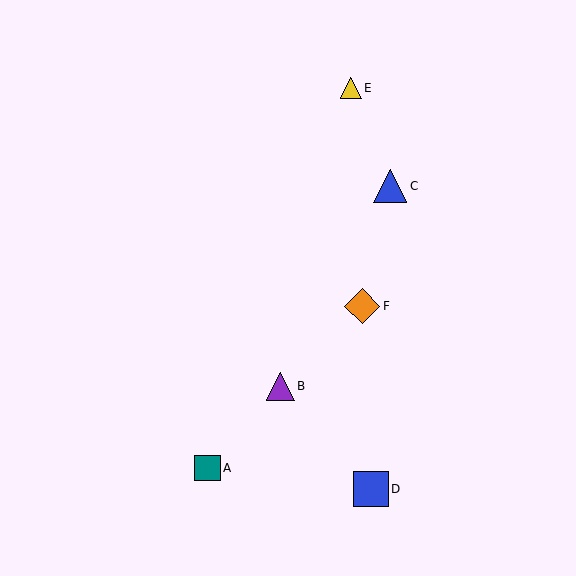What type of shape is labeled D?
Shape D is a blue square.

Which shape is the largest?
The orange diamond (labeled F) is the largest.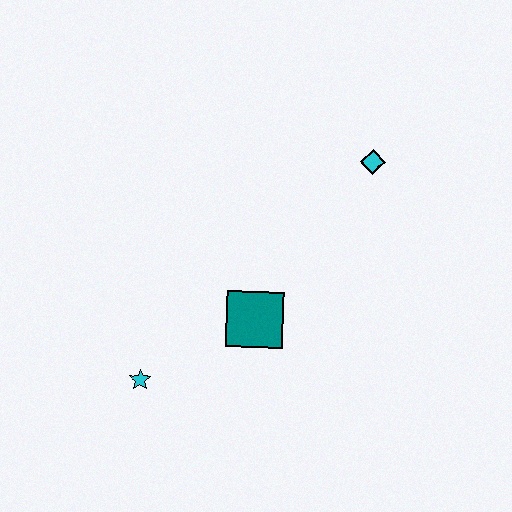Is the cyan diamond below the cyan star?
No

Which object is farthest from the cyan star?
The cyan diamond is farthest from the cyan star.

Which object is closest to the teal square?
The cyan star is closest to the teal square.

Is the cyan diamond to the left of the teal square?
No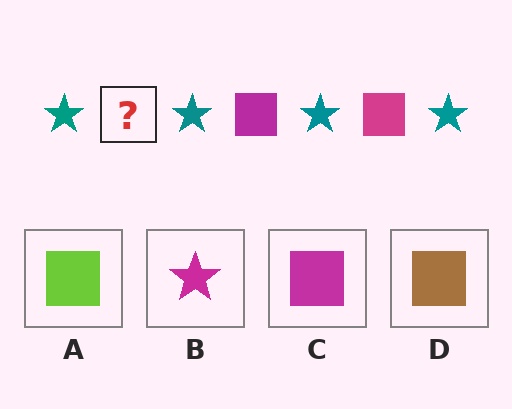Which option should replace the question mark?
Option C.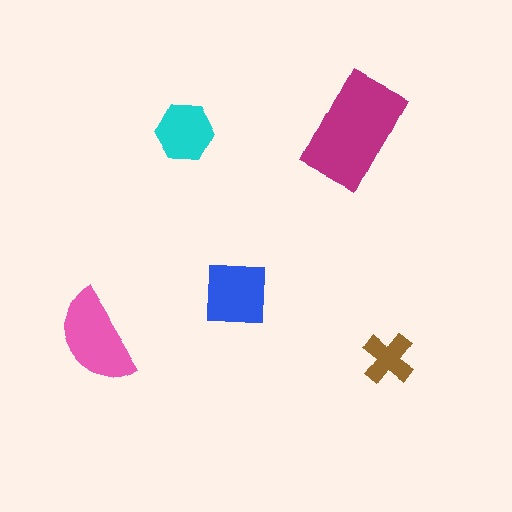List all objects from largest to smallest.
The magenta rectangle, the pink semicircle, the blue square, the cyan hexagon, the brown cross.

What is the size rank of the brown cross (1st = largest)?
5th.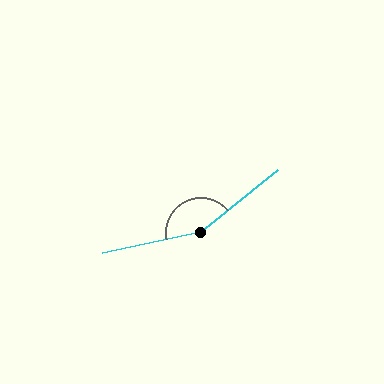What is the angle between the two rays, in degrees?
Approximately 152 degrees.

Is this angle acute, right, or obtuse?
It is obtuse.